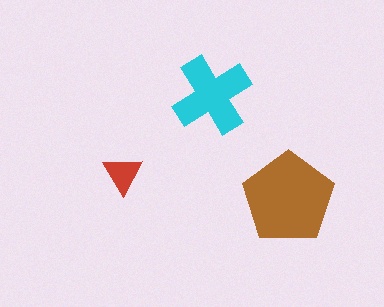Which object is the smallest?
The red triangle.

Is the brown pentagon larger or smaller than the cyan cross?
Larger.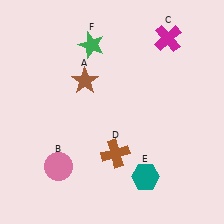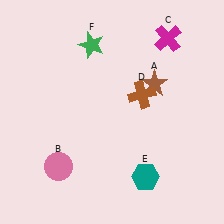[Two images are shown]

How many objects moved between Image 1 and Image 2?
2 objects moved between the two images.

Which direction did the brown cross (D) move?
The brown cross (D) moved up.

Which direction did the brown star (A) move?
The brown star (A) moved right.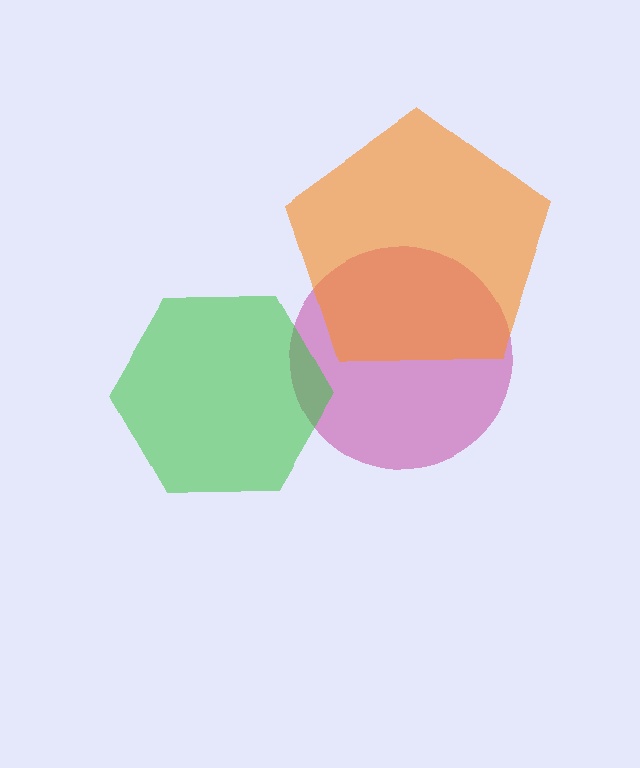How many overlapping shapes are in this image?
There are 3 overlapping shapes in the image.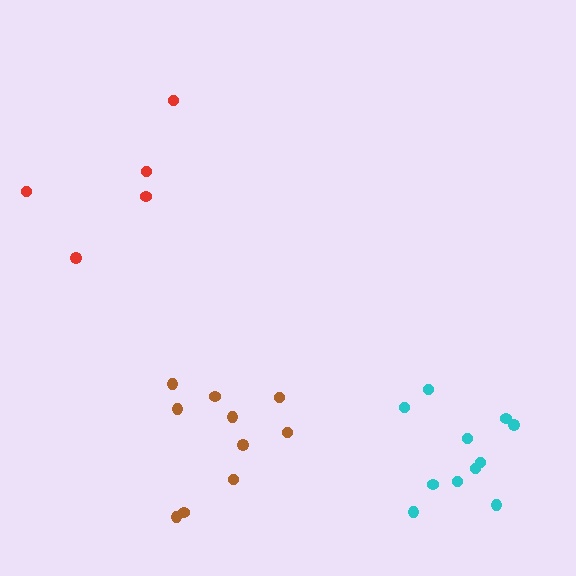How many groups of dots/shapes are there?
There are 3 groups.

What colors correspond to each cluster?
The clusters are colored: red, cyan, brown.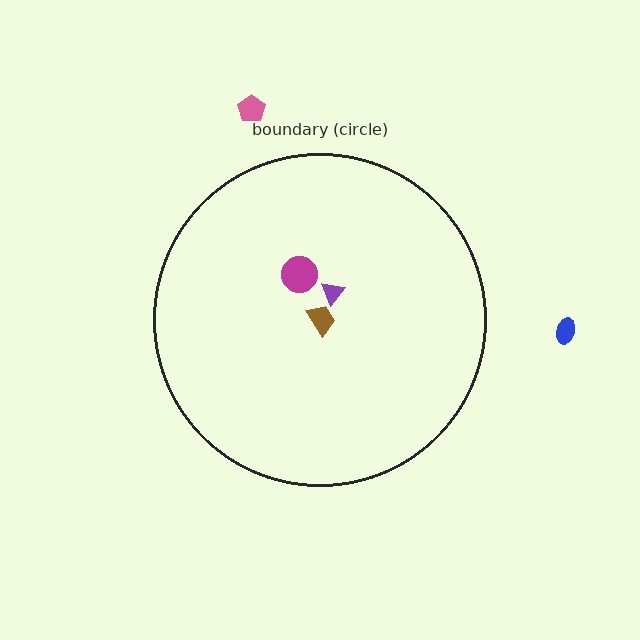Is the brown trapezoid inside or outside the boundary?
Inside.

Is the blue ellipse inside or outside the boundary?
Outside.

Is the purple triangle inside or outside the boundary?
Inside.